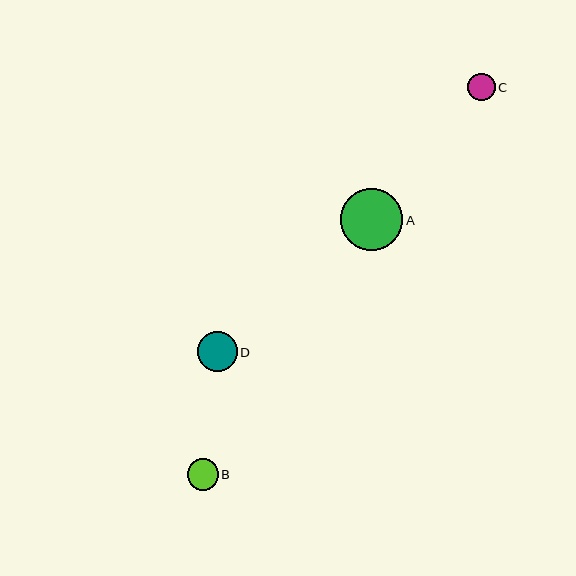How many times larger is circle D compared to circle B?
Circle D is approximately 1.3 times the size of circle B.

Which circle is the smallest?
Circle C is the smallest with a size of approximately 27 pixels.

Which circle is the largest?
Circle A is the largest with a size of approximately 62 pixels.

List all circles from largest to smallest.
From largest to smallest: A, D, B, C.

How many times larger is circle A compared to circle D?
Circle A is approximately 1.6 times the size of circle D.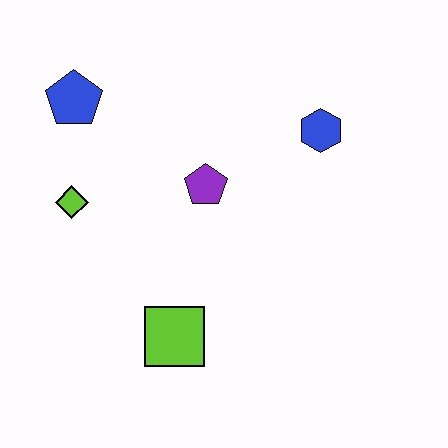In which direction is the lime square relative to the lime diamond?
The lime square is below the lime diamond.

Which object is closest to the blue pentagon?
The lime diamond is closest to the blue pentagon.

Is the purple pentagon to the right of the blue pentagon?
Yes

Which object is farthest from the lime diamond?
The blue hexagon is farthest from the lime diamond.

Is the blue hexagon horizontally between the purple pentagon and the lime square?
No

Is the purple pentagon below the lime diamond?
No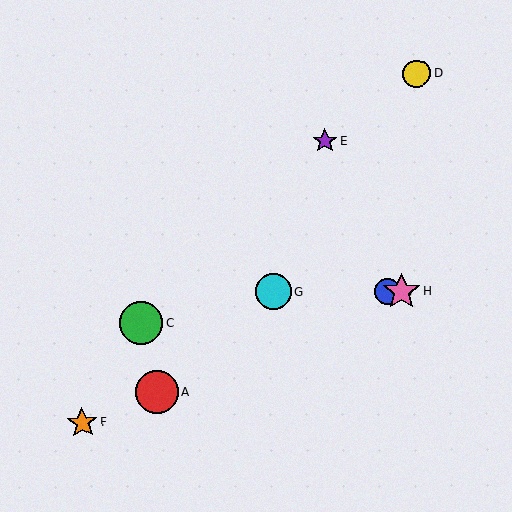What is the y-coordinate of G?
Object G is at y≈292.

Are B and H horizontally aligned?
Yes, both are at y≈291.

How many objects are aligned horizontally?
3 objects (B, G, H) are aligned horizontally.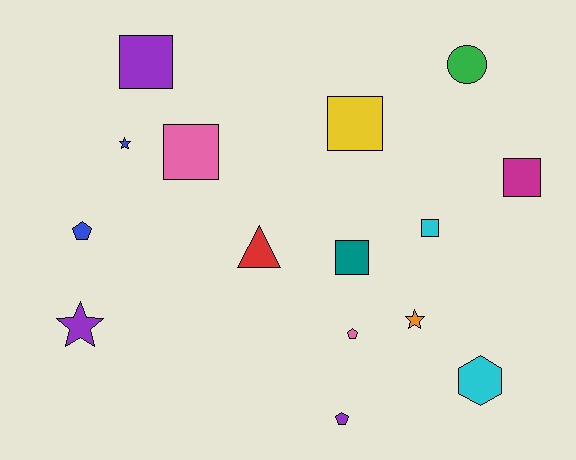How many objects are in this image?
There are 15 objects.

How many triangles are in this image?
There is 1 triangle.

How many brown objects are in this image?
There are no brown objects.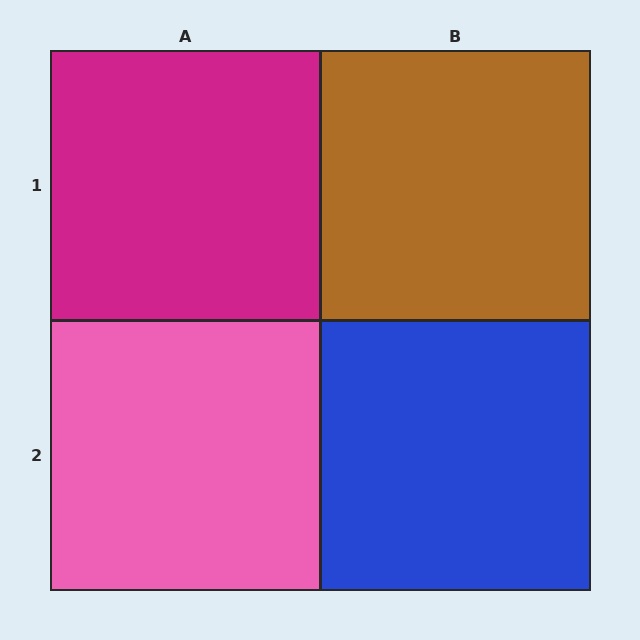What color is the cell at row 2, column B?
Blue.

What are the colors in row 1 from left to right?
Magenta, brown.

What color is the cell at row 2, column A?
Pink.